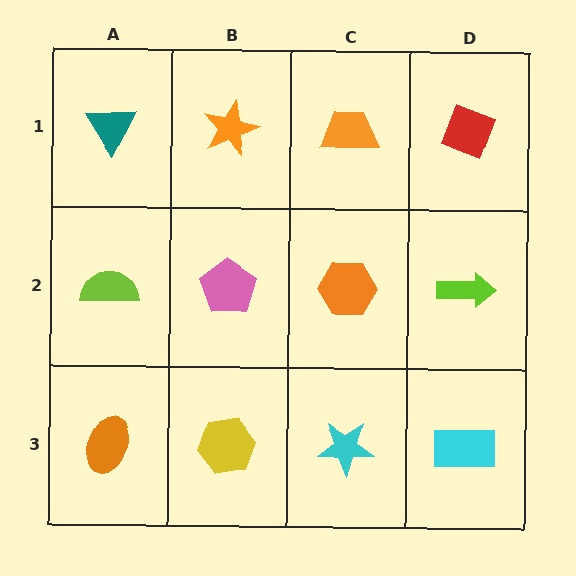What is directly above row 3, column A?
A lime semicircle.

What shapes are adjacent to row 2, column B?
An orange star (row 1, column B), a yellow hexagon (row 3, column B), a lime semicircle (row 2, column A), an orange hexagon (row 2, column C).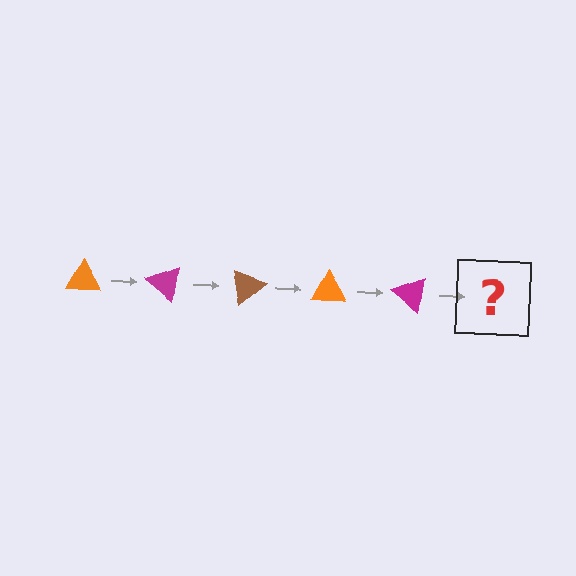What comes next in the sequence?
The next element should be a brown triangle, rotated 200 degrees from the start.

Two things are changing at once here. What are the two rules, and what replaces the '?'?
The two rules are that it rotates 40 degrees each step and the color cycles through orange, magenta, and brown. The '?' should be a brown triangle, rotated 200 degrees from the start.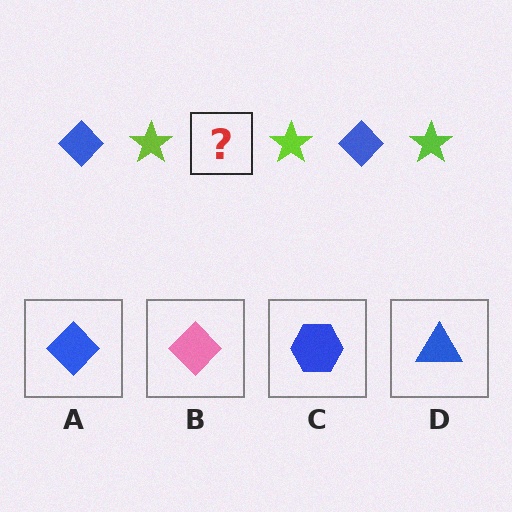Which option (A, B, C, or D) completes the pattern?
A.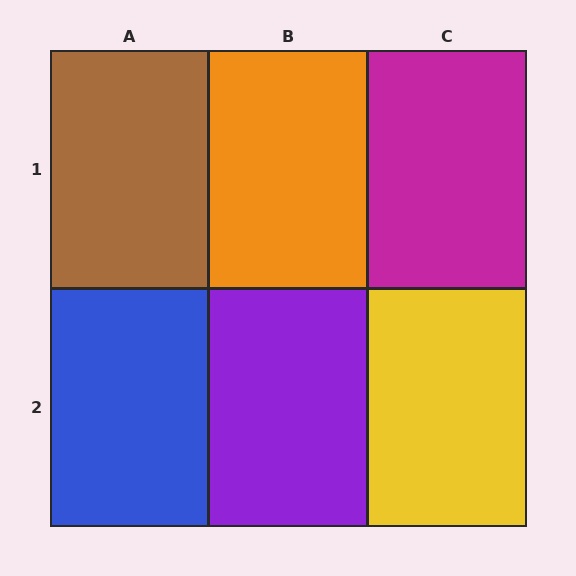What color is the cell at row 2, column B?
Purple.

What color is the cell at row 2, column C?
Yellow.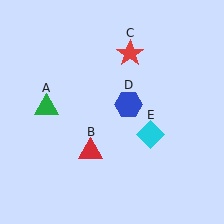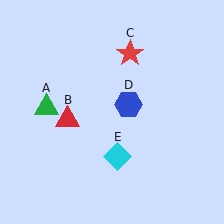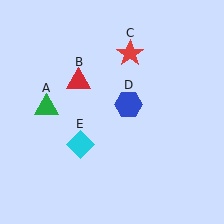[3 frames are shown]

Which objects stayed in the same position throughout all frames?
Green triangle (object A) and red star (object C) and blue hexagon (object D) remained stationary.